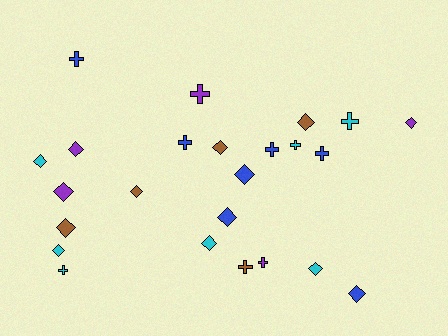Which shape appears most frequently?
Diamond, with 14 objects.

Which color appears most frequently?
Blue, with 7 objects.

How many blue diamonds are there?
There are 3 blue diamonds.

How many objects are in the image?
There are 24 objects.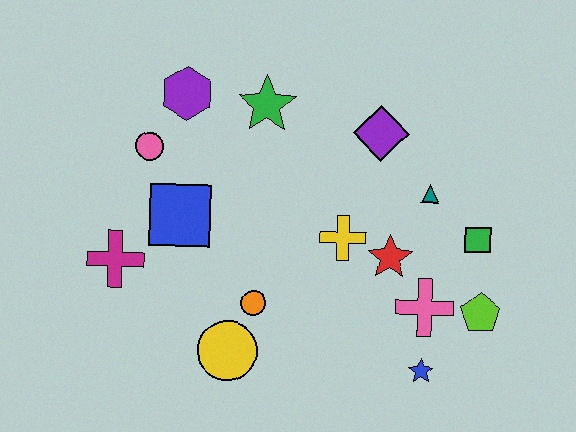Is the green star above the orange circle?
Yes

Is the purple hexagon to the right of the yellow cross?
No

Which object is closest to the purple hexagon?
The pink circle is closest to the purple hexagon.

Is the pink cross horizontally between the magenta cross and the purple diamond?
No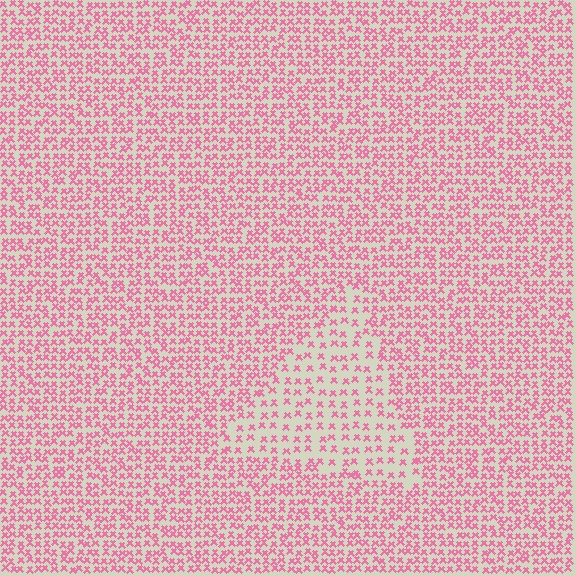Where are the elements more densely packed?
The elements are more densely packed outside the triangle boundary.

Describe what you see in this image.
The image contains small pink elements arranged at two different densities. A triangle-shaped region is visible where the elements are less densely packed than the surrounding area.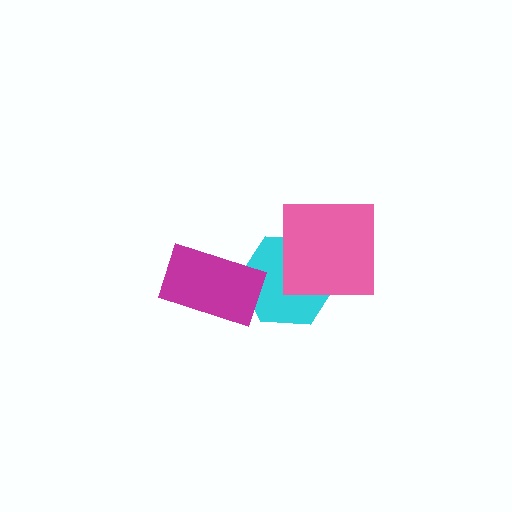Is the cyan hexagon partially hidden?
Yes, it is partially covered by another shape.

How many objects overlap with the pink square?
1 object overlaps with the pink square.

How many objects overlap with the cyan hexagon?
2 objects overlap with the cyan hexagon.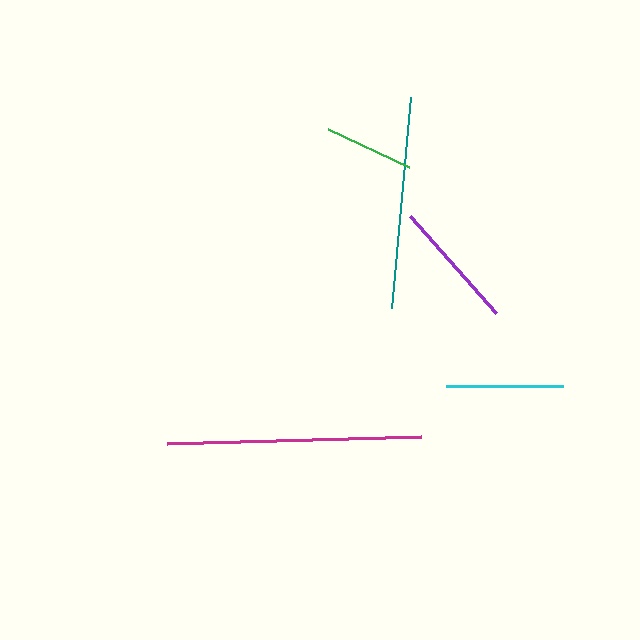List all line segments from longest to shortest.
From longest to shortest: magenta, teal, purple, cyan, green.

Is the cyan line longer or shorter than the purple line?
The purple line is longer than the cyan line.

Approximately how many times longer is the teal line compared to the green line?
The teal line is approximately 2.4 times the length of the green line.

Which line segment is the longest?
The magenta line is the longest at approximately 254 pixels.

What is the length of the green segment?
The green segment is approximately 89 pixels long.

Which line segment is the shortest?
The green line is the shortest at approximately 89 pixels.